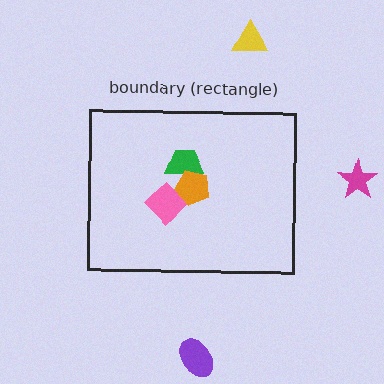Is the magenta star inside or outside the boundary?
Outside.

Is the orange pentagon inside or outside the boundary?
Inside.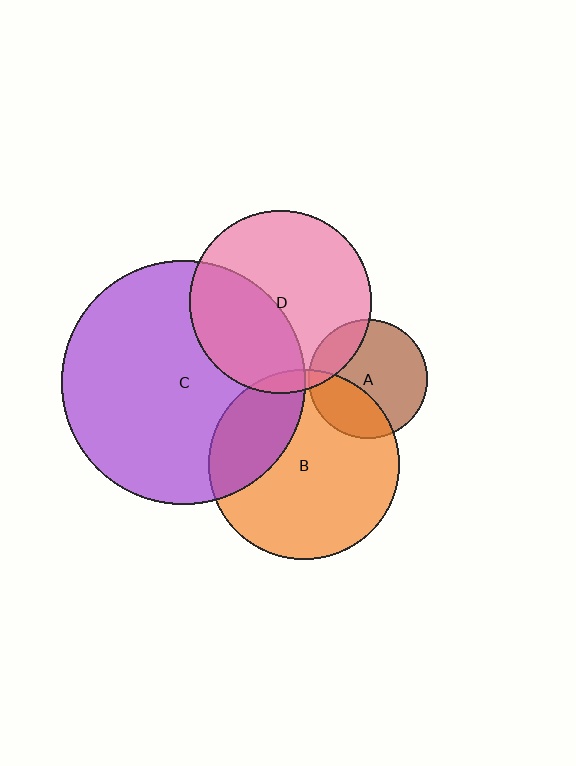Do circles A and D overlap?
Yes.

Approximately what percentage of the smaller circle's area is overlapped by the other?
Approximately 20%.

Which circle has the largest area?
Circle C (purple).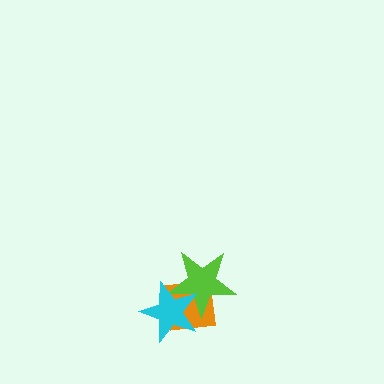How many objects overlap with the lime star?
2 objects overlap with the lime star.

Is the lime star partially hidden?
Yes, it is partially covered by another shape.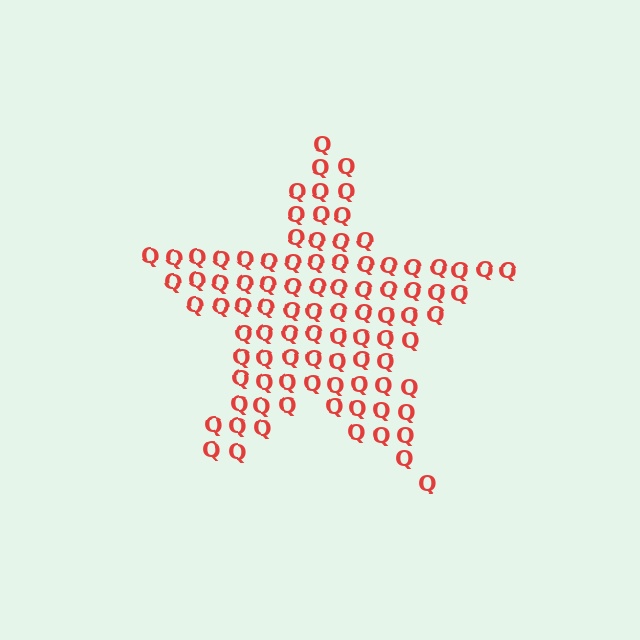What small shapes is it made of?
It is made of small letter Q's.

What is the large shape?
The large shape is a star.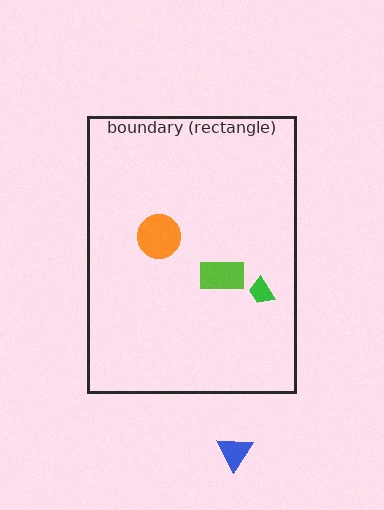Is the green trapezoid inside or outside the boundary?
Inside.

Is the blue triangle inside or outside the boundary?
Outside.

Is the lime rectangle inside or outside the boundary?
Inside.